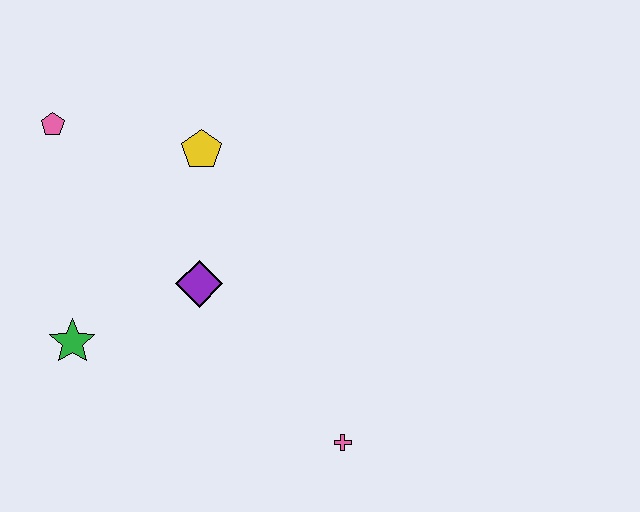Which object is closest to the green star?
The purple diamond is closest to the green star.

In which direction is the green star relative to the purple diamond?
The green star is to the left of the purple diamond.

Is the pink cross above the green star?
No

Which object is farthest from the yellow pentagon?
The pink cross is farthest from the yellow pentagon.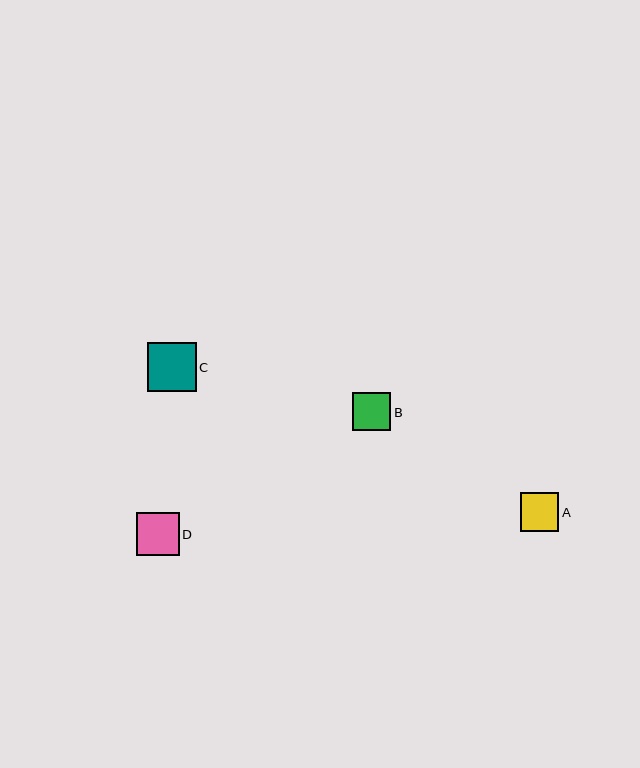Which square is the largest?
Square C is the largest with a size of approximately 48 pixels.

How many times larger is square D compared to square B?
Square D is approximately 1.1 times the size of square B.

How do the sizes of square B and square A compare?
Square B and square A are approximately the same size.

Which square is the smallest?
Square A is the smallest with a size of approximately 38 pixels.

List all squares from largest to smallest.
From largest to smallest: C, D, B, A.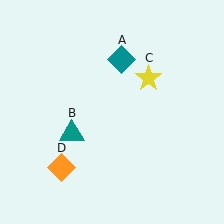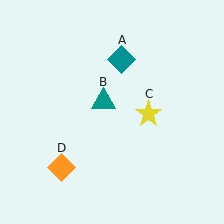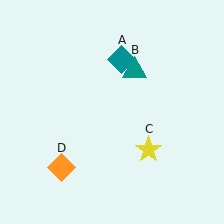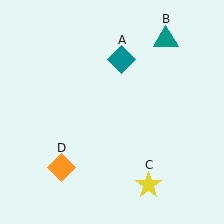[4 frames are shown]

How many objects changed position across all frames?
2 objects changed position: teal triangle (object B), yellow star (object C).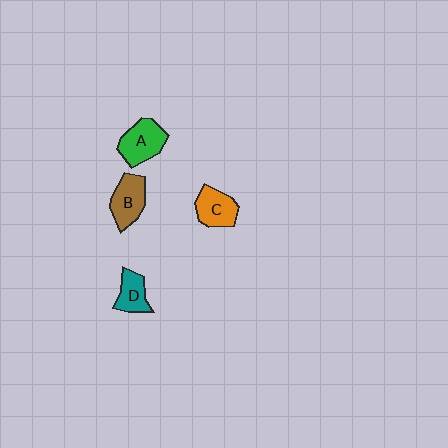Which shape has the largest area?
Shape A (green).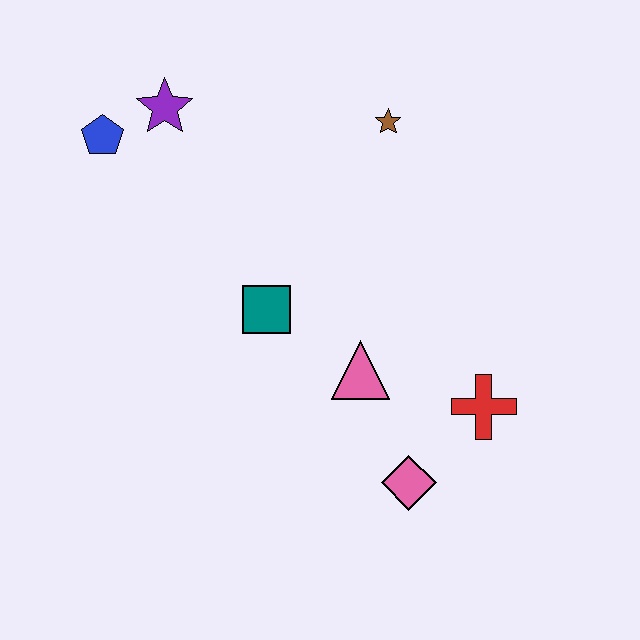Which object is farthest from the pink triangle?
The blue pentagon is farthest from the pink triangle.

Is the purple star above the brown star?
Yes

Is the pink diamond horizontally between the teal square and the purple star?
No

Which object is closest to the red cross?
The pink diamond is closest to the red cross.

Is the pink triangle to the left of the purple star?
No